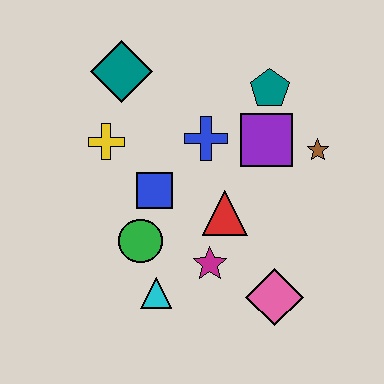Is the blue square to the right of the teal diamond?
Yes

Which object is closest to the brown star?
The purple square is closest to the brown star.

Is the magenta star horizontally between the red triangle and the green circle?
Yes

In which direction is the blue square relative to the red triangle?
The blue square is to the left of the red triangle.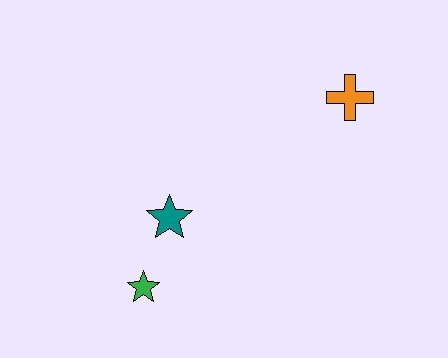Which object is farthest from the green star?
The orange cross is farthest from the green star.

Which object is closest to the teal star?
The green star is closest to the teal star.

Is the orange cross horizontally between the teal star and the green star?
No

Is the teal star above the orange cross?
No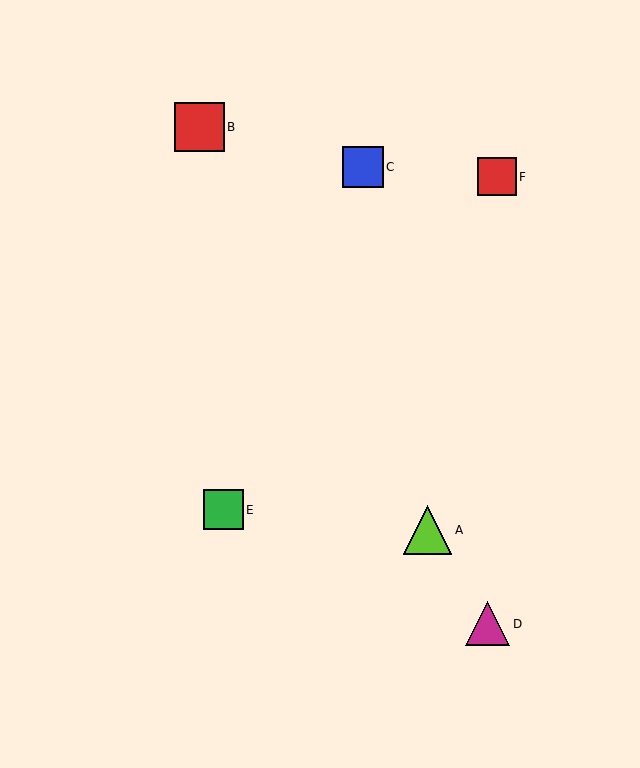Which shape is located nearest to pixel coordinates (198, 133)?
The red square (labeled B) at (199, 127) is nearest to that location.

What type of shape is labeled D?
Shape D is a magenta triangle.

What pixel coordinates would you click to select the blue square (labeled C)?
Click at (363, 167) to select the blue square C.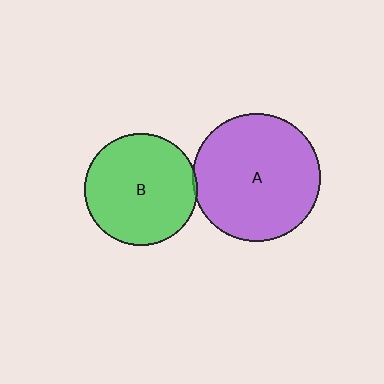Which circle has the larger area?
Circle A (purple).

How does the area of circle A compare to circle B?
Approximately 1.3 times.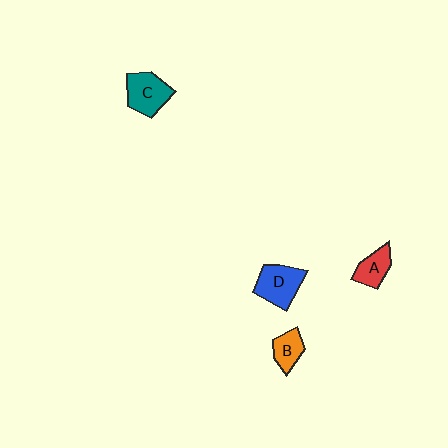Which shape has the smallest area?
Shape B (orange).